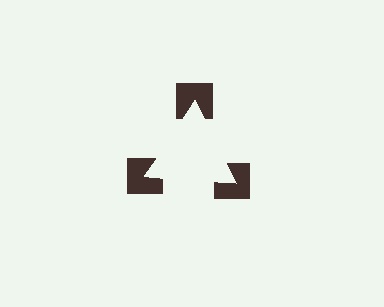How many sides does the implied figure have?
3 sides.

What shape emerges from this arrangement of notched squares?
An illusory triangle — its edges are inferred from the aligned wedge cuts in the notched squares, not physically drawn.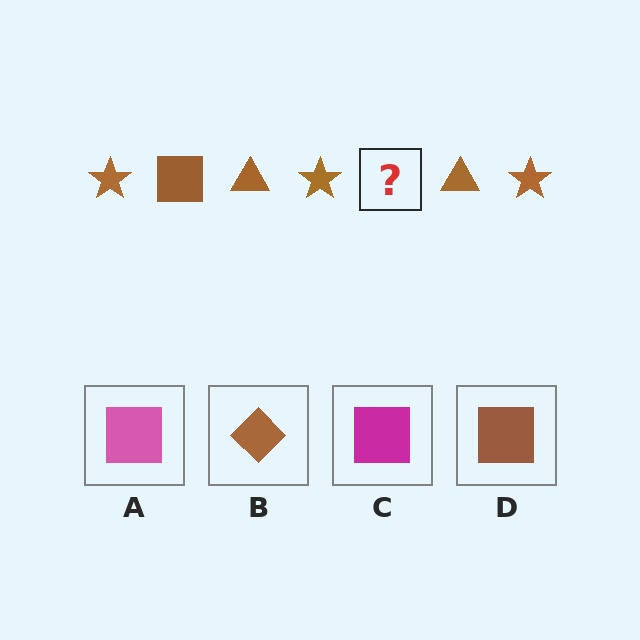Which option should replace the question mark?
Option D.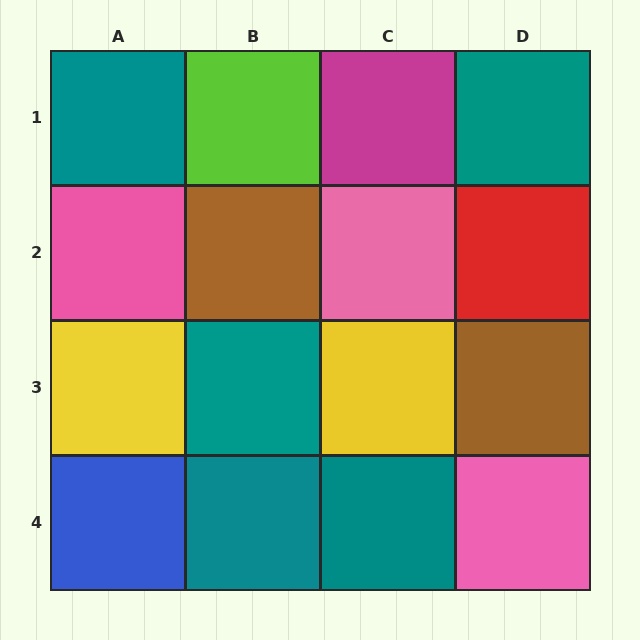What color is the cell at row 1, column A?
Teal.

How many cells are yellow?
2 cells are yellow.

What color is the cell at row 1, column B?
Lime.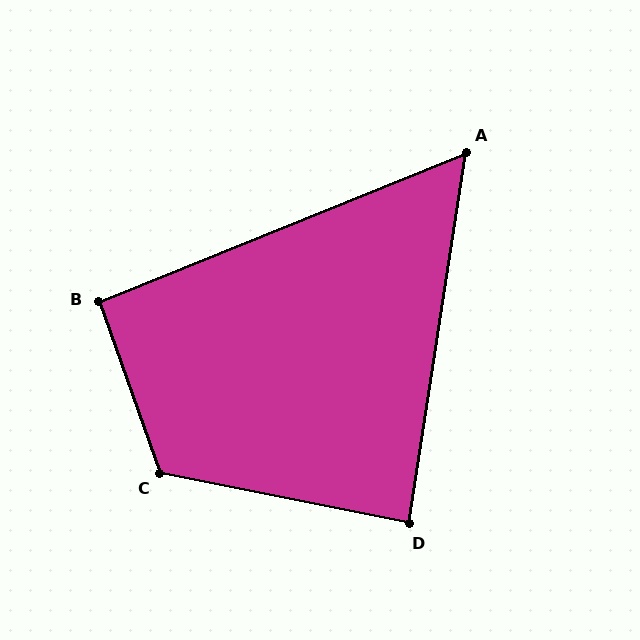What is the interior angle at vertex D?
Approximately 87 degrees (approximately right).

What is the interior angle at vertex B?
Approximately 93 degrees (approximately right).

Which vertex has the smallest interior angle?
A, at approximately 59 degrees.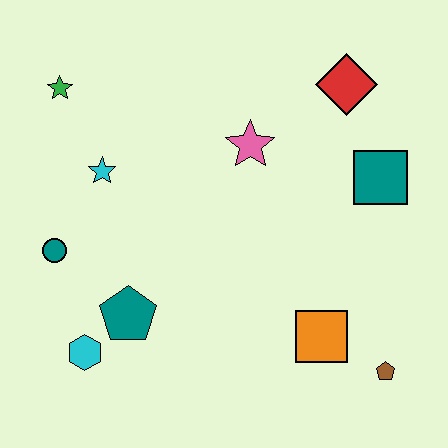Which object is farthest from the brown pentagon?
The green star is farthest from the brown pentagon.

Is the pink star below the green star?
Yes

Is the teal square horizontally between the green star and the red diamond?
No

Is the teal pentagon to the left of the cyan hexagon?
No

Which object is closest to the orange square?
The brown pentagon is closest to the orange square.